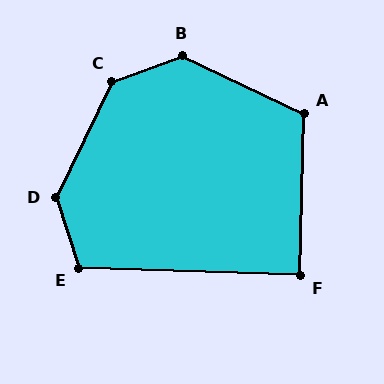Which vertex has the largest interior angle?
D, at approximately 136 degrees.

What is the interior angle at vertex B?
Approximately 134 degrees (obtuse).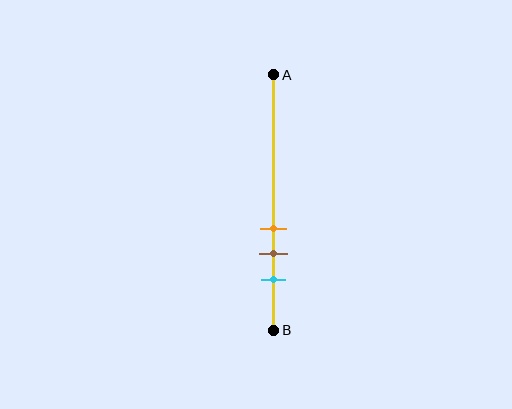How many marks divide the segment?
There are 3 marks dividing the segment.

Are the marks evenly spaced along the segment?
Yes, the marks are approximately evenly spaced.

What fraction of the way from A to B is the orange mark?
The orange mark is approximately 60% (0.6) of the way from A to B.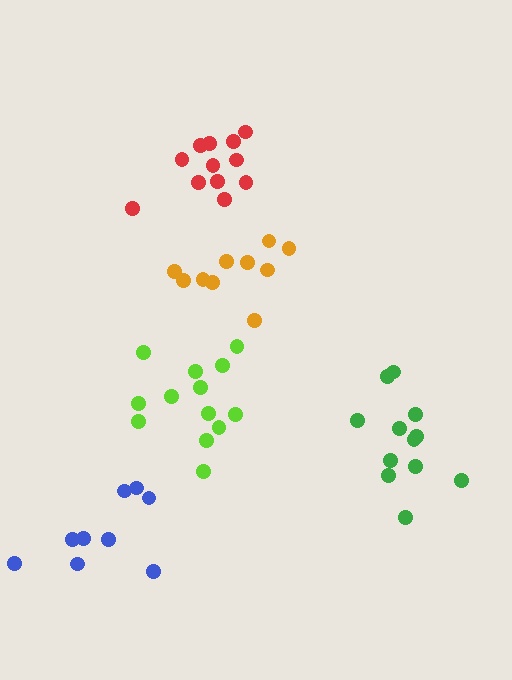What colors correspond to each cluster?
The clusters are colored: orange, green, red, blue, lime.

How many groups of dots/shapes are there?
There are 5 groups.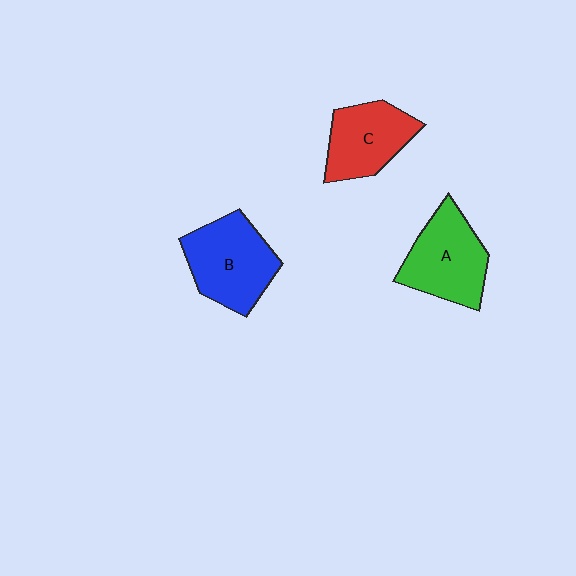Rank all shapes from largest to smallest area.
From largest to smallest: B (blue), A (green), C (red).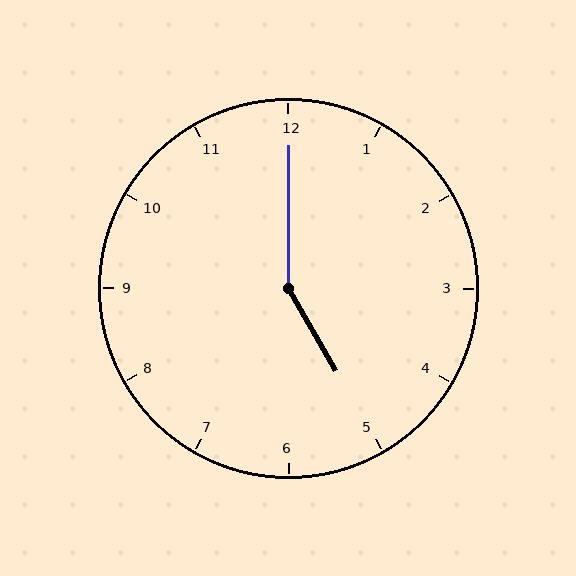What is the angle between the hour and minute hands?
Approximately 150 degrees.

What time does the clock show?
5:00.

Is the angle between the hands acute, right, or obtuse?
It is obtuse.